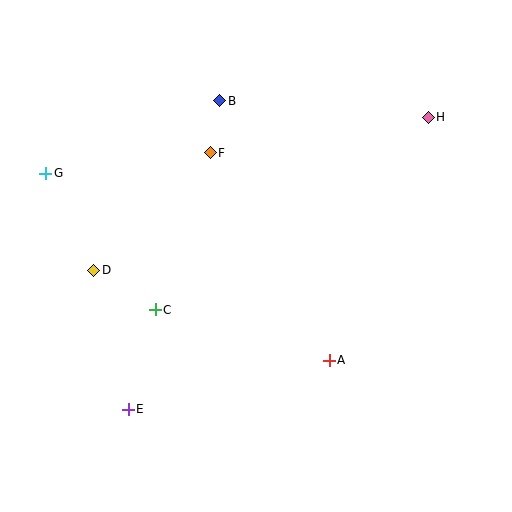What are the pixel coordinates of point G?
Point G is at (46, 173).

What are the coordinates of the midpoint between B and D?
The midpoint between B and D is at (157, 186).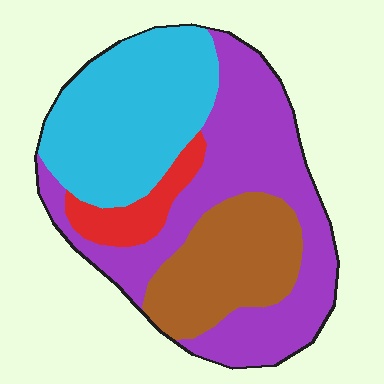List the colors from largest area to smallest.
From largest to smallest: purple, cyan, brown, red.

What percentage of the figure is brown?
Brown covers roughly 20% of the figure.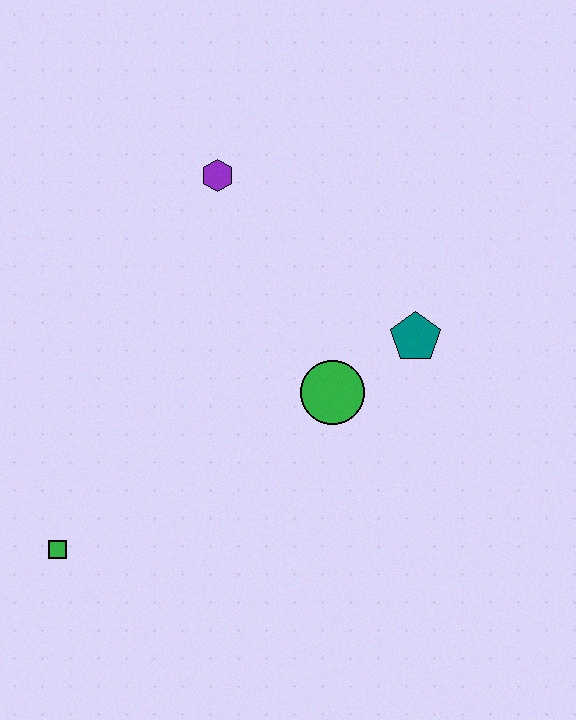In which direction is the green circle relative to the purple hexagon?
The green circle is below the purple hexagon.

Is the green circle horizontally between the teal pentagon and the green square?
Yes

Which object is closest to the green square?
The green circle is closest to the green square.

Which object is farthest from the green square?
The teal pentagon is farthest from the green square.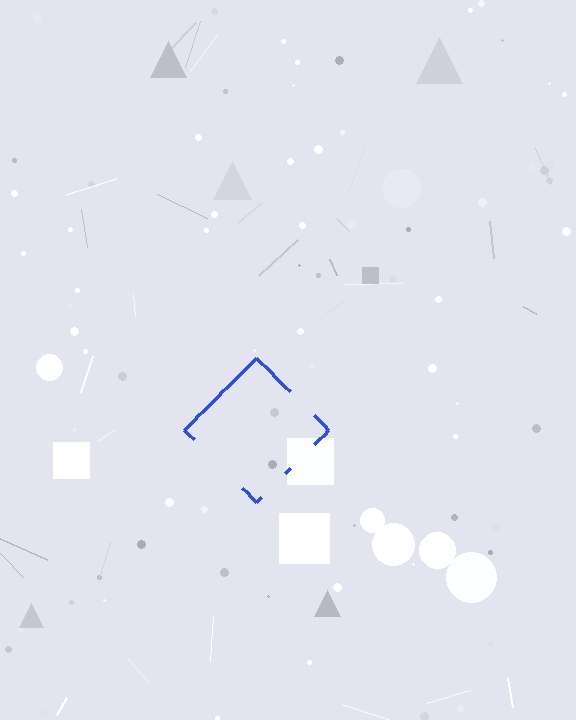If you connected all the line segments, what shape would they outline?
They would outline a diamond.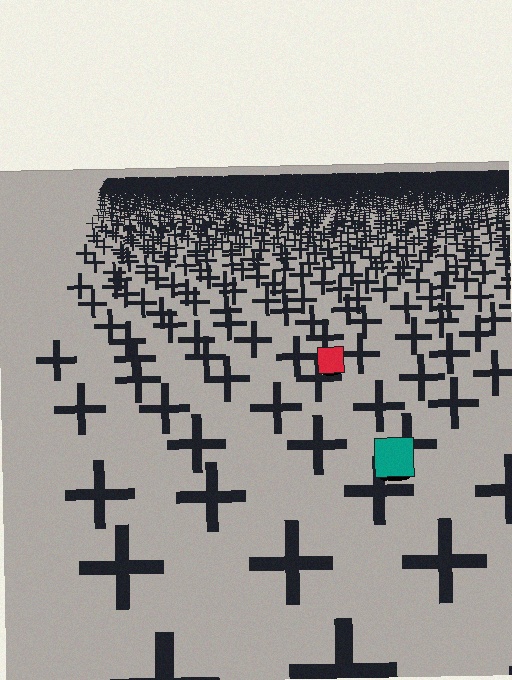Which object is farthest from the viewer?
The red square is farthest from the viewer. It appears smaller and the ground texture around it is denser.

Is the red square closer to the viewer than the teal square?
No. The teal square is closer — you can tell from the texture gradient: the ground texture is coarser near it.